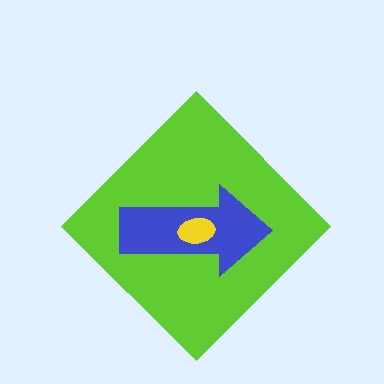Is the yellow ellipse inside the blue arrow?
Yes.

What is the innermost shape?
The yellow ellipse.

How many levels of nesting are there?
3.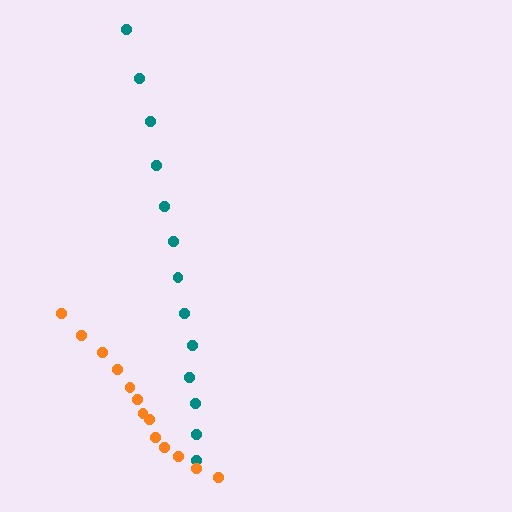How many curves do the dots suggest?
There are 2 distinct paths.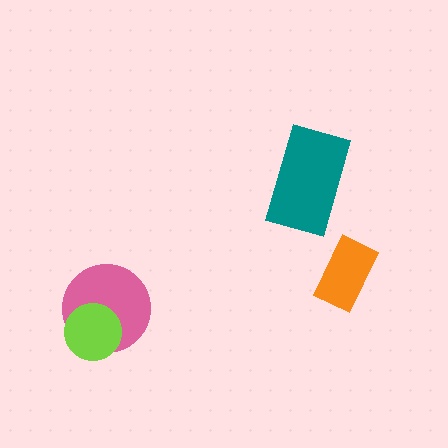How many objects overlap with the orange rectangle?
0 objects overlap with the orange rectangle.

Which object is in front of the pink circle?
The lime circle is in front of the pink circle.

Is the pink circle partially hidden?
Yes, it is partially covered by another shape.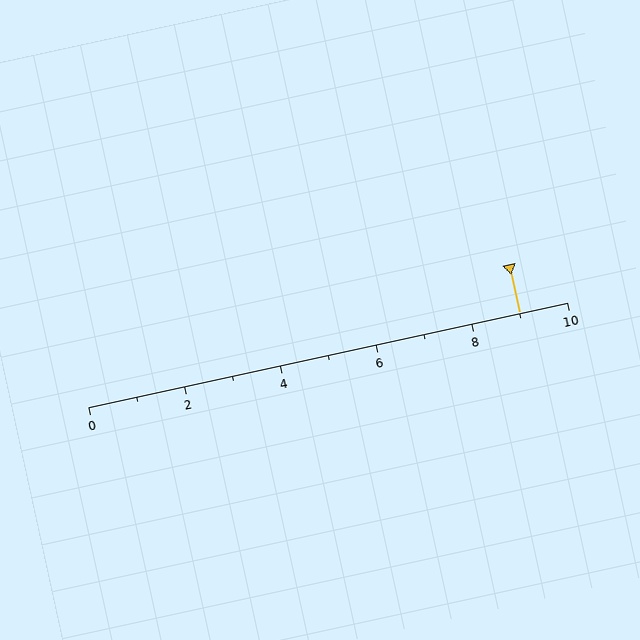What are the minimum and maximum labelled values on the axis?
The axis runs from 0 to 10.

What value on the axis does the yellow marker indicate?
The marker indicates approximately 9.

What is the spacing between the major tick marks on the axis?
The major ticks are spaced 2 apart.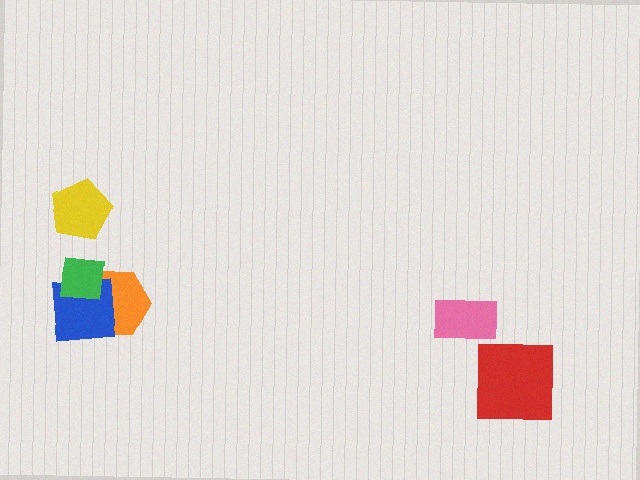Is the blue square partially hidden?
Yes, it is partially covered by another shape.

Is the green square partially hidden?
No, no other shape covers it.